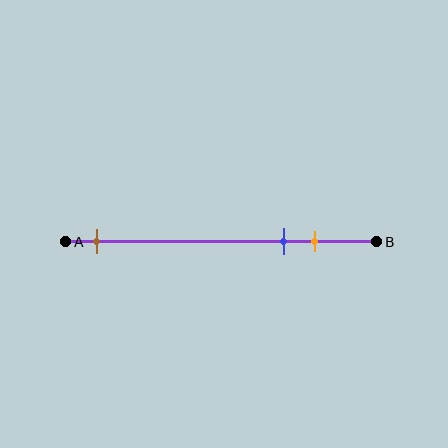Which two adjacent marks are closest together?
The blue and orange marks are the closest adjacent pair.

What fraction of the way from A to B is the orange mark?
The orange mark is approximately 80% (0.8) of the way from A to B.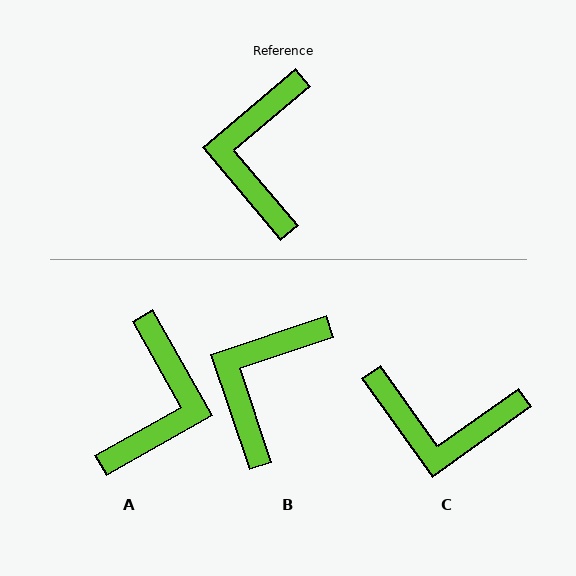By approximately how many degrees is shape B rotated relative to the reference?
Approximately 21 degrees clockwise.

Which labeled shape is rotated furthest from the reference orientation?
A, about 169 degrees away.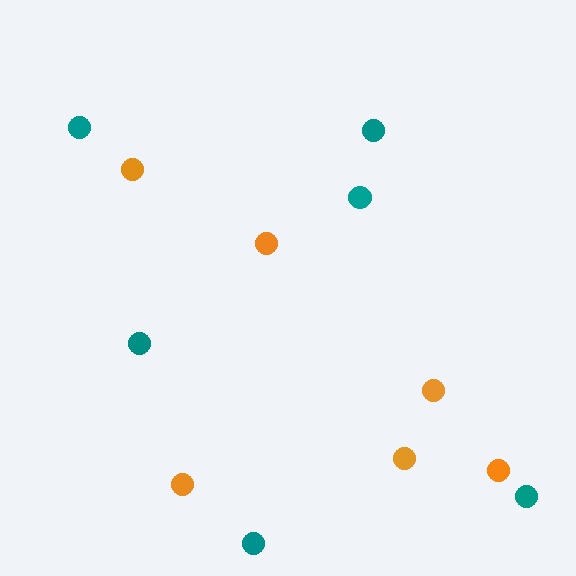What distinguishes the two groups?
There are 2 groups: one group of orange circles (6) and one group of teal circles (6).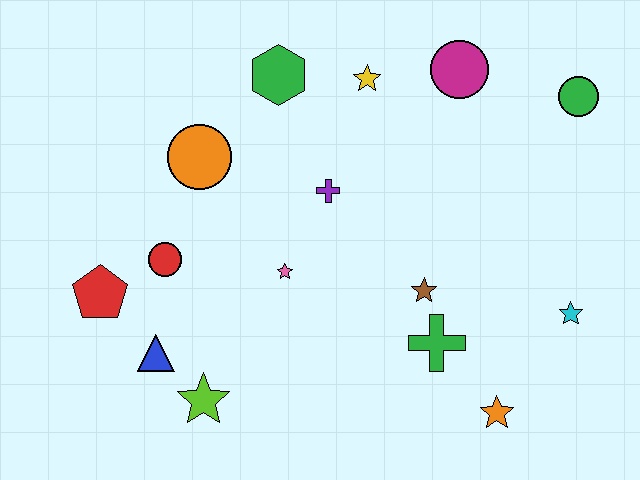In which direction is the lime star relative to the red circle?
The lime star is below the red circle.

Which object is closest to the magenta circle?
The yellow star is closest to the magenta circle.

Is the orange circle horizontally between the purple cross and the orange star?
No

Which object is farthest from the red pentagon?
The green circle is farthest from the red pentagon.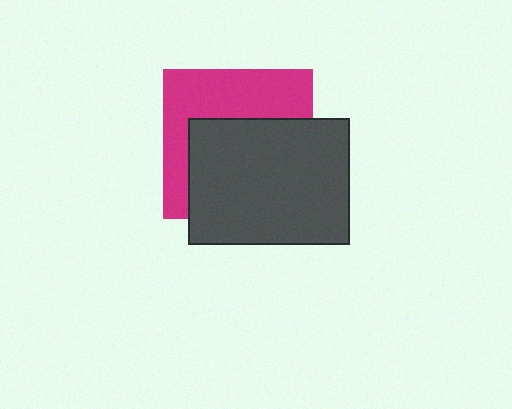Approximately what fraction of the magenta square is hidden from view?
Roughly 57% of the magenta square is hidden behind the dark gray rectangle.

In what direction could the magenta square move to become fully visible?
The magenta square could move up. That would shift it out from behind the dark gray rectangle entirely.